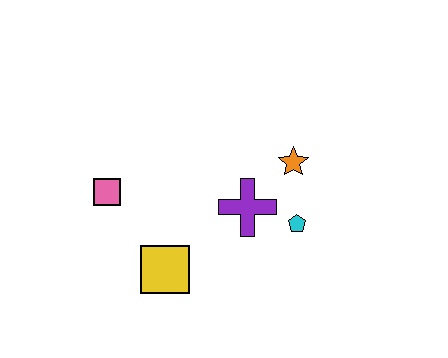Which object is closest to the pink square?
The yellow square is closest to the pink square.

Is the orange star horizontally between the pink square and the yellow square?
No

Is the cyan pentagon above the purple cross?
No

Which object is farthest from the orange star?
The pink square is farthest from the orange star.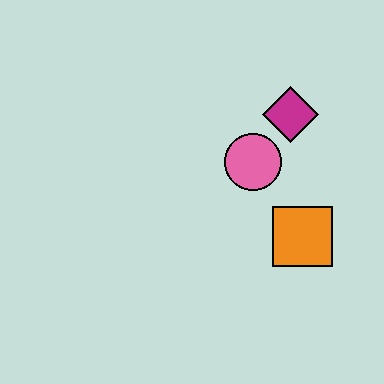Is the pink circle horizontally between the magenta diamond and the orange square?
No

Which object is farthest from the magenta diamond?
The orange square is farthest from the magenta diamond.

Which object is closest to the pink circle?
The magenta diamond is closest to the pink circle.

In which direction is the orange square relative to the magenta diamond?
The orange square is below the magenta diamond.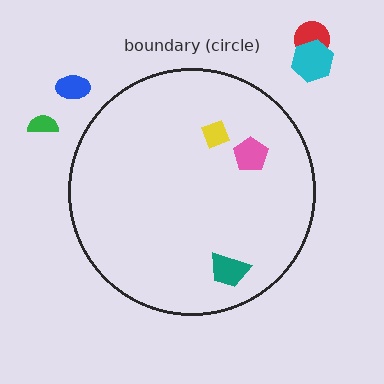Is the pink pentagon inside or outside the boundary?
Inside.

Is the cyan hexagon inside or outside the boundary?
Outside.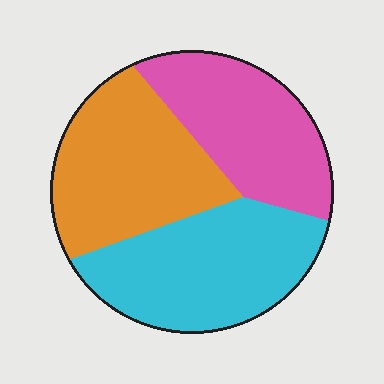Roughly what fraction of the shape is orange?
Orange takes up about one third (1/3) of the shape.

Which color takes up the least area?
Pink, at roughly 30%.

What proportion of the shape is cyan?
Cyan covers around 35% of the shape.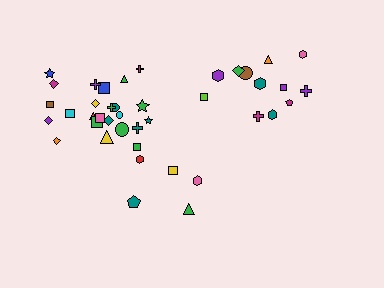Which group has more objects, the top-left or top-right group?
The top-left group.